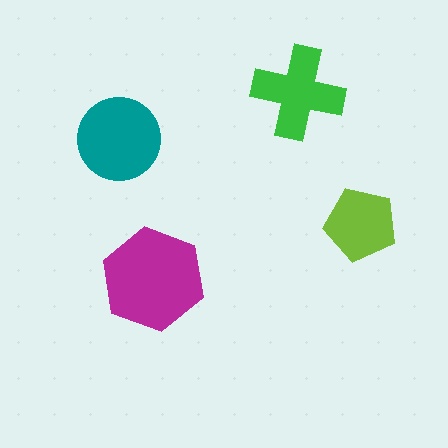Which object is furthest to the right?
The lime pentagon is rightmost.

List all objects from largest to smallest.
The magenta hexagon, the teal circle, the green cross, the lime pentagon.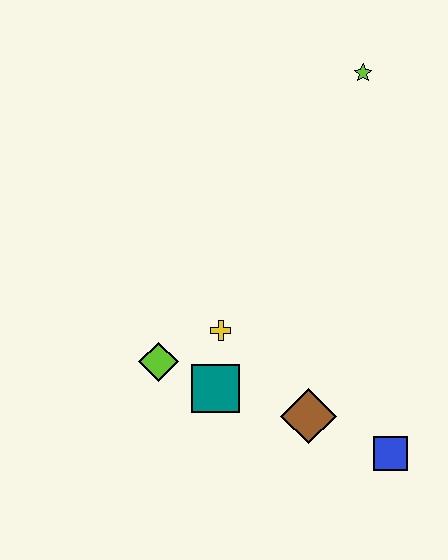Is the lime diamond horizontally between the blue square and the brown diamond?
No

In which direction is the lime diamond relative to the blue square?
The lime diamond is to the left of the blue square.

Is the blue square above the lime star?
No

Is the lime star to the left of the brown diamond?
No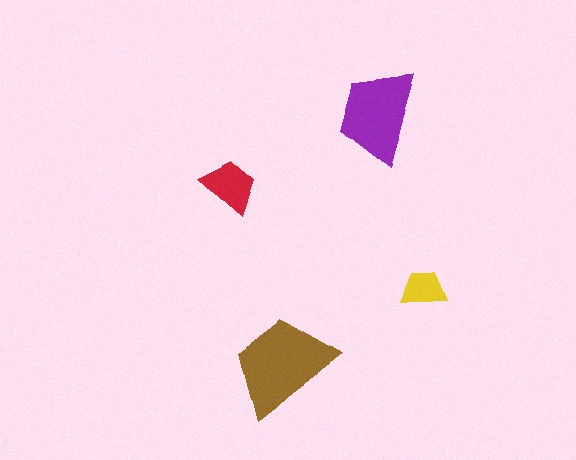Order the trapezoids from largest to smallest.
the brown one, the purple one, the red one, the yellow one.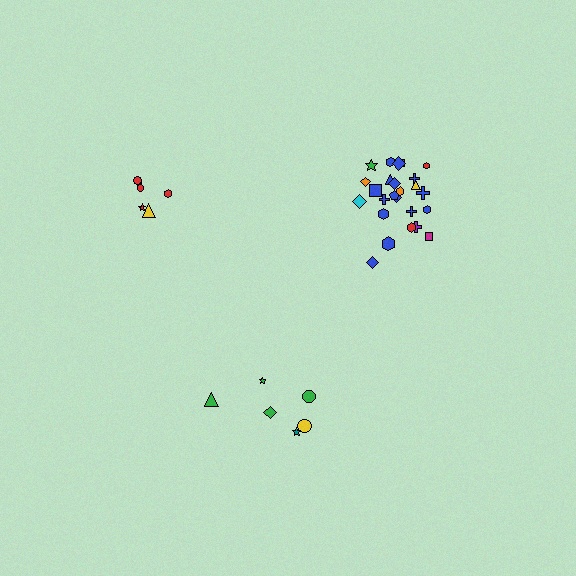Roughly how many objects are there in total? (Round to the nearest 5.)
Roughly 35 objects in total.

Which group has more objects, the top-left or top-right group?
The top-right group.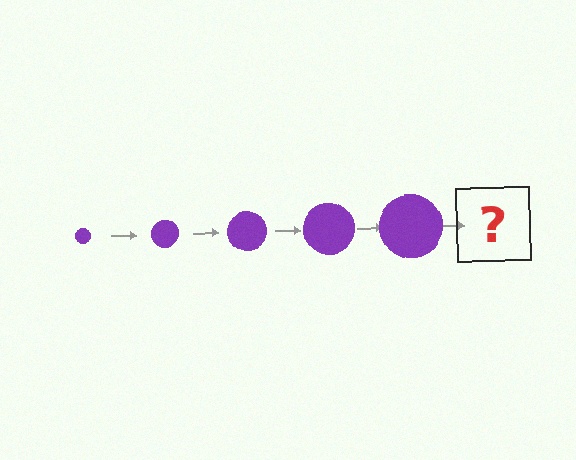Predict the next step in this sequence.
The next step is a purple circle, larger than the previous one.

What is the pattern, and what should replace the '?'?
The pattern is that the circle gets progressively larger each step. The '?' should be a purple circle, larger than the previous one.